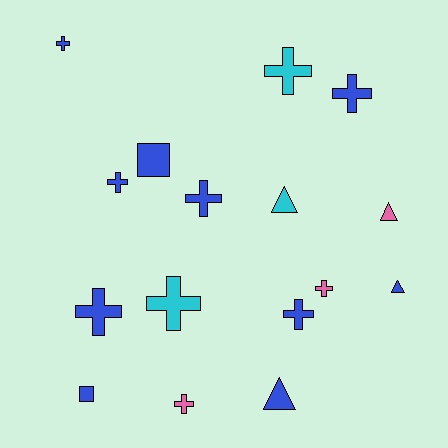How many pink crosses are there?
There are 2 pink crosses.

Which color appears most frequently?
Blue, with 10 objects.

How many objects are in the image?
There are 16 objects.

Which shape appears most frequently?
Cross, with 10 objects.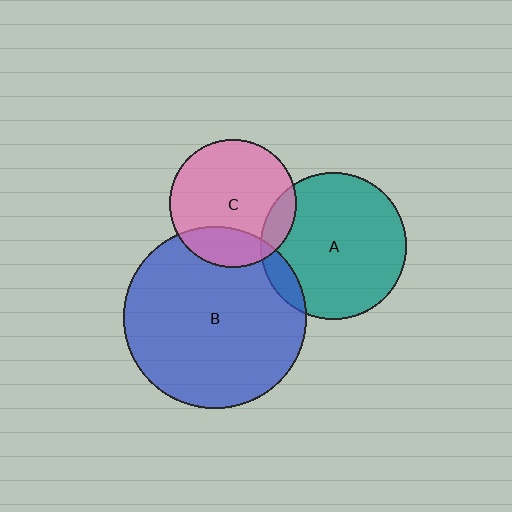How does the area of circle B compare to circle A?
Approximately 1.6 times.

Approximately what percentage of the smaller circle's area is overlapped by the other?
Approximately 20%.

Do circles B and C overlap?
Yes.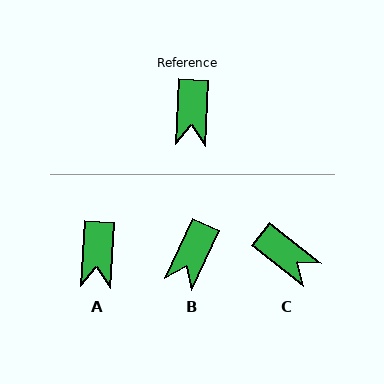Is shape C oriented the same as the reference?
No, it is off by about 55 degrees.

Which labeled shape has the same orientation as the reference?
A.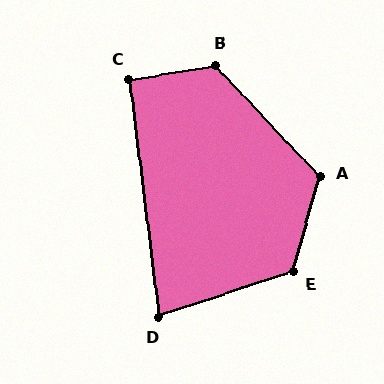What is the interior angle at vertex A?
Approximately 121 degrees (obtuse).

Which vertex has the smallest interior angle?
D, at approximately 79 degrees.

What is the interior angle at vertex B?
Approximately 124 degrees (obtuse).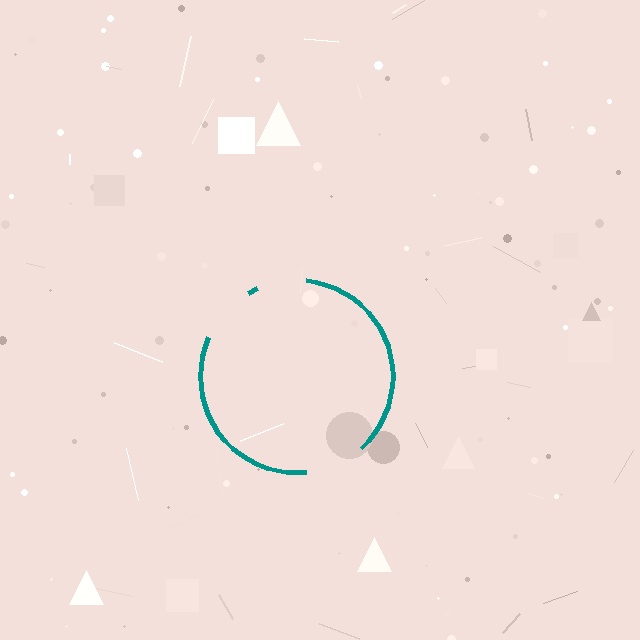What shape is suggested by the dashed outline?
The dashed outline suggests a circle.